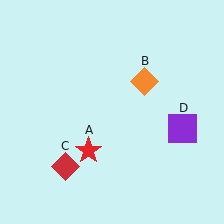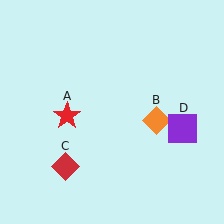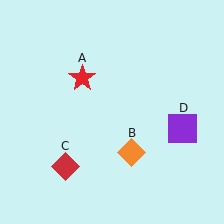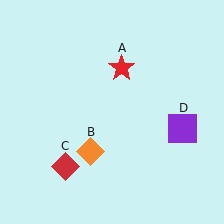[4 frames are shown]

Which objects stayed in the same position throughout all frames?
Red diamond (object C) and purple square (object D) remained stationary.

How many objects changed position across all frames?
2 objects changed position: red star (object A), orange diamond (object B).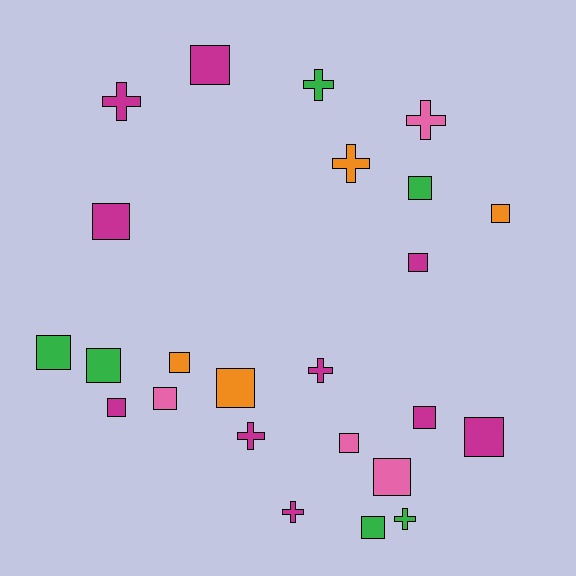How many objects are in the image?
There are 24 objects.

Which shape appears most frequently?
Square, with 16 objects.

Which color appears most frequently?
Magenta, with 10 objects.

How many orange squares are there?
There are 3 orange squares.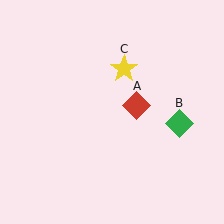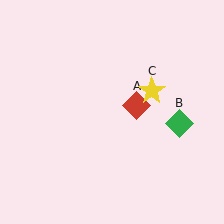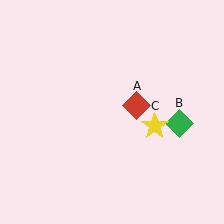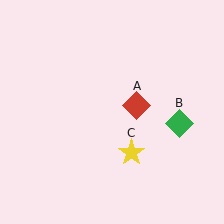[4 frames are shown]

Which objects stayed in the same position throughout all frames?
Red diamond (object A) and green diamond (object B) remained stationary.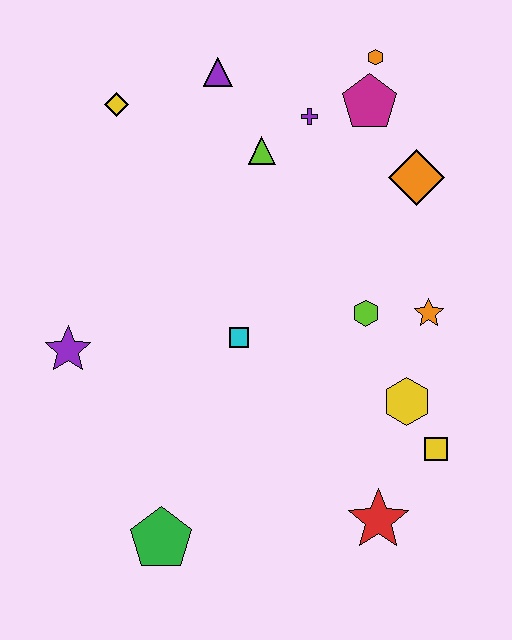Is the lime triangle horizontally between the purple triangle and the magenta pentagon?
Yes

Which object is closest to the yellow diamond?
The purple triangle is closest to the yellow diamond.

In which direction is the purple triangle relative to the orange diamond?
The purple triangle is to the left of the orange diamond.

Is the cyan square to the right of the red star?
No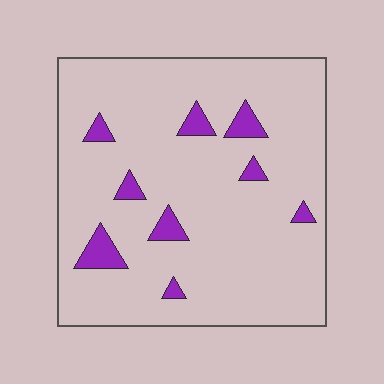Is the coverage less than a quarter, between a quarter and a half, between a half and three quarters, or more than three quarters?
Less than a quarter.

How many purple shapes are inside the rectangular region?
9.